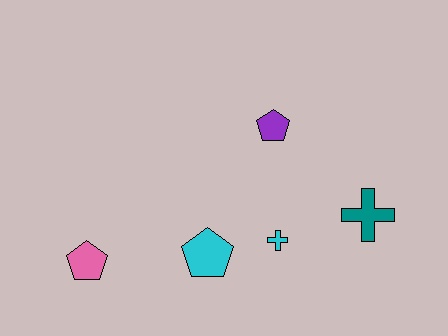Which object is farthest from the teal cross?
The pink pentagon is farthest from the teal cross.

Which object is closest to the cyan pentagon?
The cyan cross is closest to the cyan pentagon.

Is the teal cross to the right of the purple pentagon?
Yes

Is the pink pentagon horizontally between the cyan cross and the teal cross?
No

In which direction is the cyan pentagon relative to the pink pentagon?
The cyan pentagon is to the right of the pink pentagon.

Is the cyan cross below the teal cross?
Yes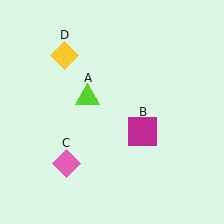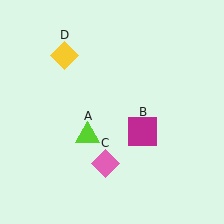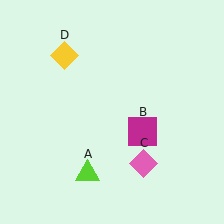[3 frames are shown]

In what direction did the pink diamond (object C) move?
The pink diamond (object C) moved right.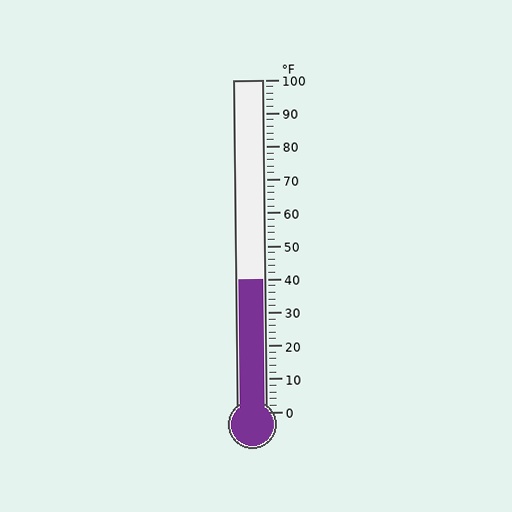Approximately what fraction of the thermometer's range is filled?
The thermometer is filled to approximately 40% of its range.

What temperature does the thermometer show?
The thermometer shows approximately 40°F.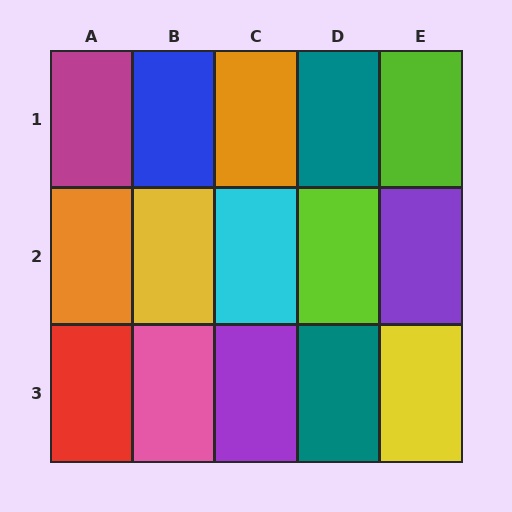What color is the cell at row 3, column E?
Yellow.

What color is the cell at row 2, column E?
Purple.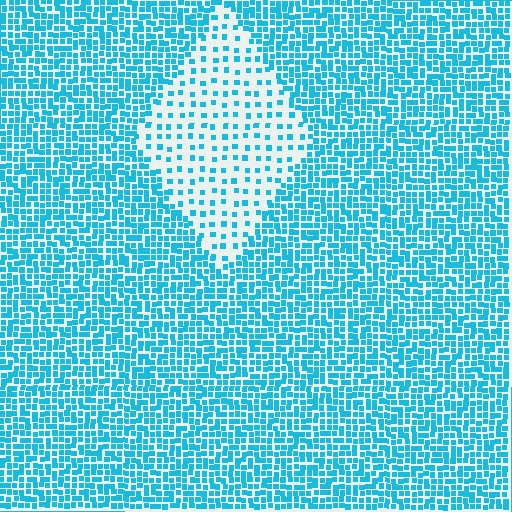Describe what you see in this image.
The image contains small cyan elements arranged at two different densities. A diamond-shaped region is visible where the elements are less densely packed than the surrounding area.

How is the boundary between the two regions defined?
The boundary is defined by a change in element density (approximately 2.8x ratio). All elements are the same color, size, and shape.